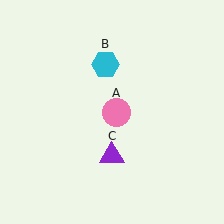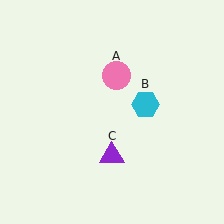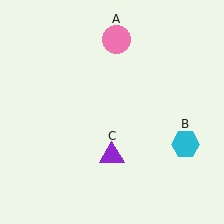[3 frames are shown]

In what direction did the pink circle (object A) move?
The pink circle (object A) moved up.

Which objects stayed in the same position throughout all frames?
Purple triangle (object C) remained stationary.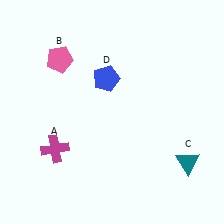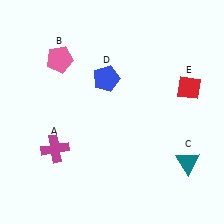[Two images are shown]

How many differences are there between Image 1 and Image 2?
There is 1 difference between the two images.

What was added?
A red diamond (E) was added in Image 2.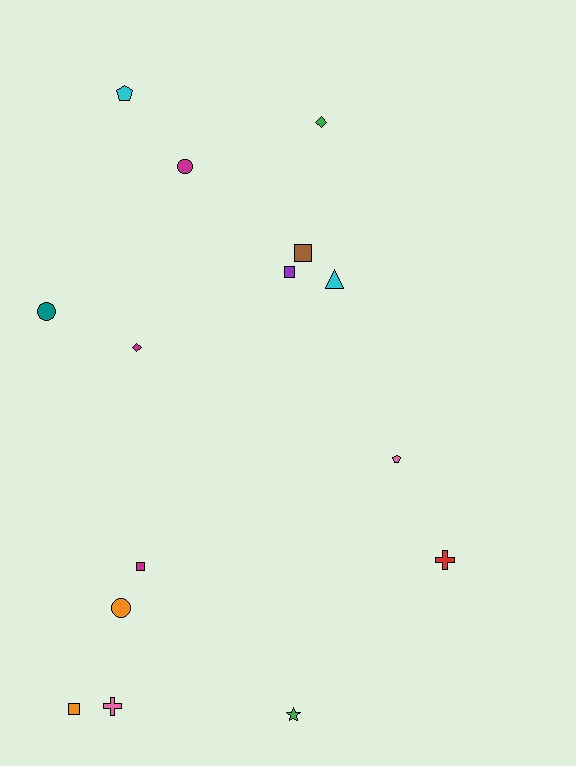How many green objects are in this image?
There are 2 green objects.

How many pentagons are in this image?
There are 2 pentagons.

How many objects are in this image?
There are 15 objects.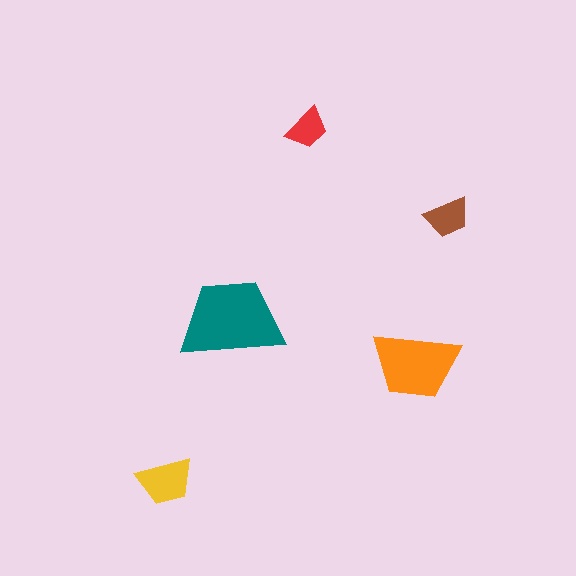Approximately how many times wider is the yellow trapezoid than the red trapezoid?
About 1.5 times wider.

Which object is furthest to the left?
The yellow trapezoid is leftmost.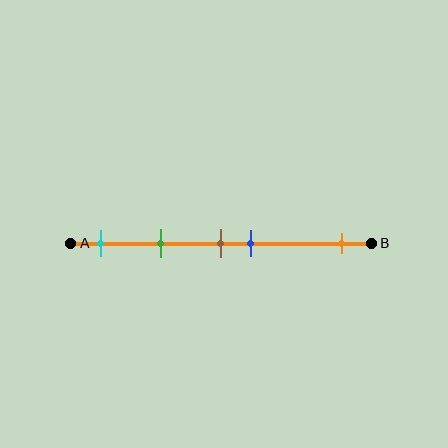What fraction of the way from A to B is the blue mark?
The blue mark is approximately 60% (0.6) of the way from A to B.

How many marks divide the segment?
There are 5 marks dividing the segment.